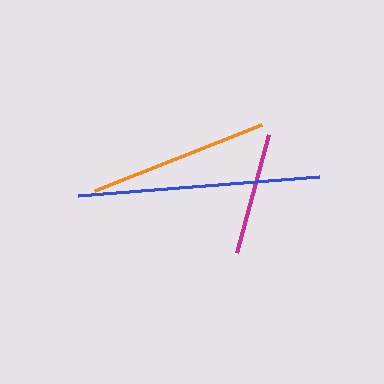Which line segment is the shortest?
The magenta line is the shortest at approximately 122 pixels.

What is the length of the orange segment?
The orange segment is approximately 179 pixels long.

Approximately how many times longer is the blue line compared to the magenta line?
The blue line is approximately 2.0 times the length of the magenta line.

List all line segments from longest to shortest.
From longest to shortest: blue, orange, magenta.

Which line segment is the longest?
The blue line is the longest at approximately 242 pixels.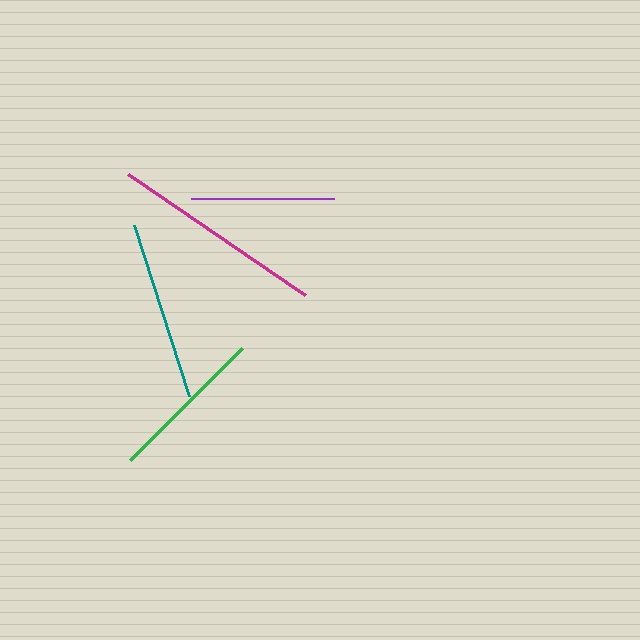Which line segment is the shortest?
The purple line is the shortest at approximately 143 pixels.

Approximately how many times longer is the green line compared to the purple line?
The green line is approximately 1.1 times the length of the purple line.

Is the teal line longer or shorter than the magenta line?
The magenta line is longer than the teal line.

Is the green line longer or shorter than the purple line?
The green line is longer than the purple line.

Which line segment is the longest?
The magenta line is the longest at approximately 214 pixels.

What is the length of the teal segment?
The teal segment is approximately 180 pixels long.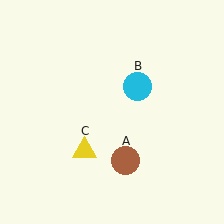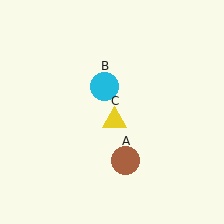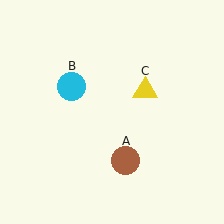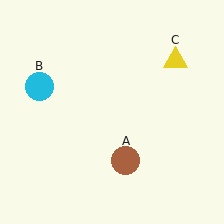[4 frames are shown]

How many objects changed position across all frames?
2 objects changed position: cyan circle (object B), yellow triangle (object C).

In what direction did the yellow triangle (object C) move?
The yellow triangle (object C) moved up and to the right.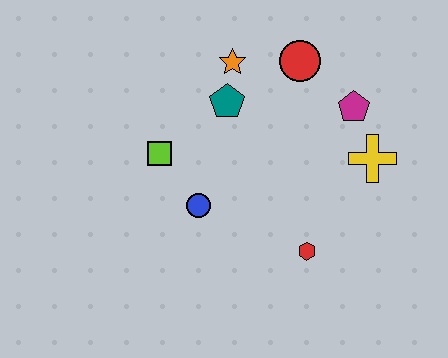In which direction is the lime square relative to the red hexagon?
The lime square is to the left of the red hexagon.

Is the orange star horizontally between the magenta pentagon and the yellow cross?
No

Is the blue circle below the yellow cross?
Yes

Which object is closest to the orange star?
The teal pentagon is closest to the orange star.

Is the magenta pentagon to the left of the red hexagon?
No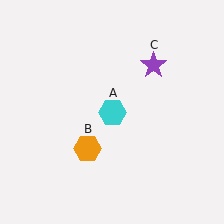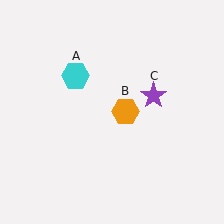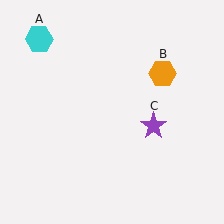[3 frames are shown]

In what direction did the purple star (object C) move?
The purple star (object C) moved down.